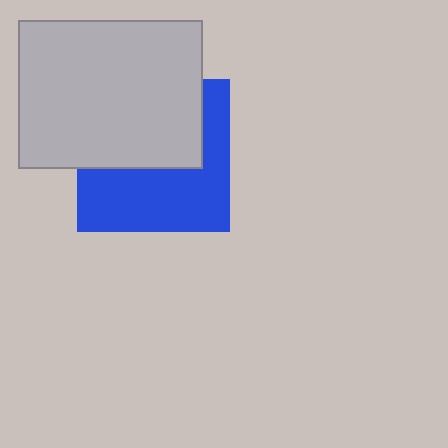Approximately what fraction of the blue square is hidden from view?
Roughly 49% of the blue square is hidden behind the light gray rectangle.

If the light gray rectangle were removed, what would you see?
You would see the complete blue square.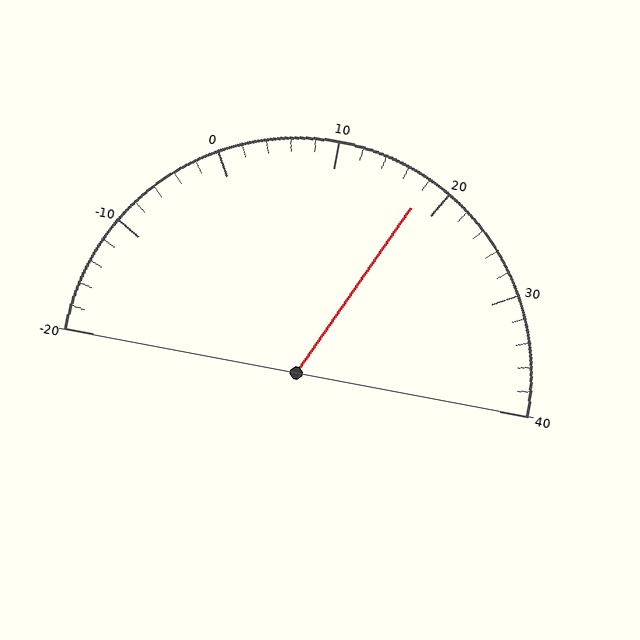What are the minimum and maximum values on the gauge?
The gauge ranges from -20 to 40.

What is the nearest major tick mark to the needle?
The nearest major tick mark is 20.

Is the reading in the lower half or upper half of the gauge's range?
The reading is in the upper half of the range (-20 to 40).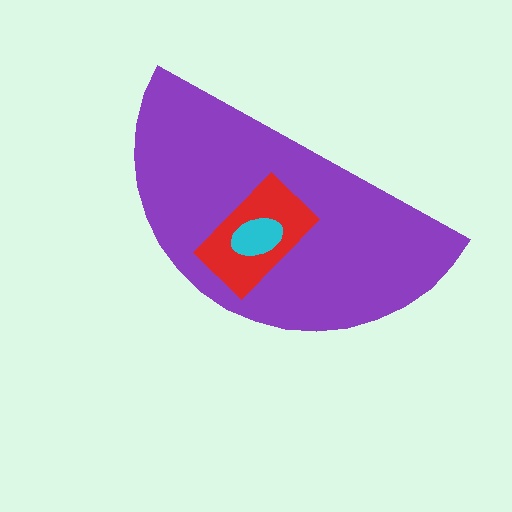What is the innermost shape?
The cyan ellipse.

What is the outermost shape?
The purple semicircle.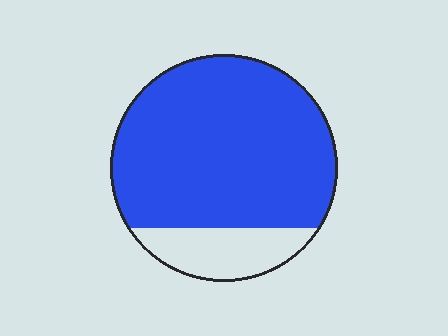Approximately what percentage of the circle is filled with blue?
Approximately 80%.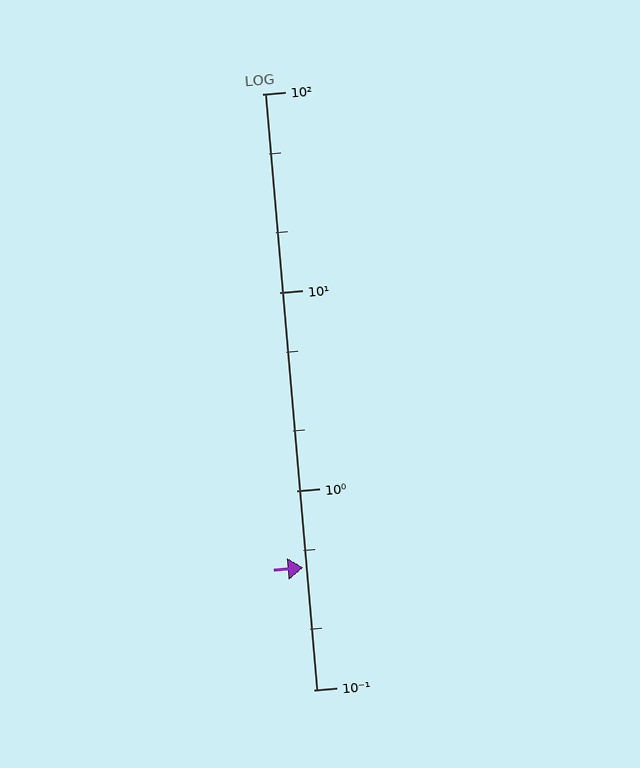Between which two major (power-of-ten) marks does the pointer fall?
The pointer is between 0.1 and 1.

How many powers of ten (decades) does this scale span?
The scale spans 3 decades, from 0.1 to 100.